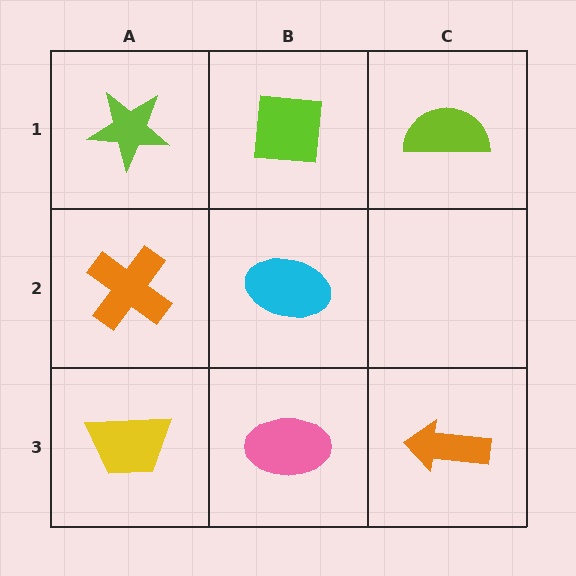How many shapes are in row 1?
3 shapes.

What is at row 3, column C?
An orange arrow.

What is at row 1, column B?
A lime square.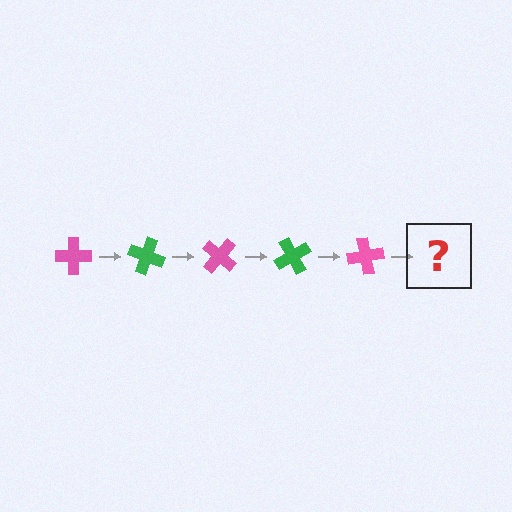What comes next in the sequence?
The next element should be a green cross, rotated 100 degrees from the start.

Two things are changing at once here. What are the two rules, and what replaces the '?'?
The two rules are that it rotates 20 degrees each step and the color cycles through pink and green. The '?' should be a green cross, rotated 100 degrees from the start.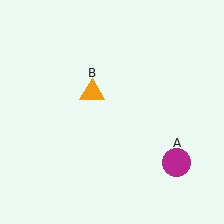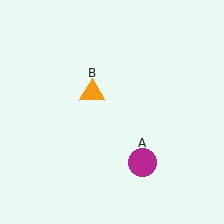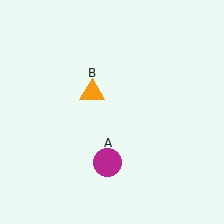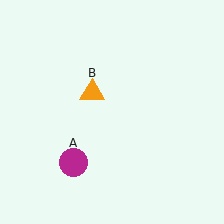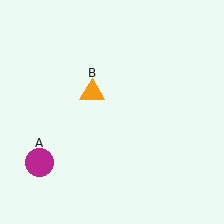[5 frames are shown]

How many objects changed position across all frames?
1 object changed position: magenta circle (object A).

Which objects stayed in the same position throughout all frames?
Orange triangle (object B) remained stationary.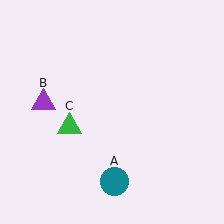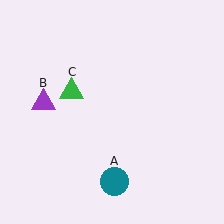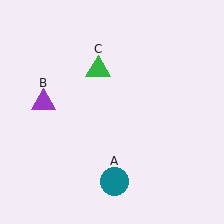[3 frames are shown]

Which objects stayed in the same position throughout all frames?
Teal circle (object A) and purple triangle (object B) remained stationary.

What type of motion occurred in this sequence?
The green triangle (object C) rotated clockwise around the center of the scene.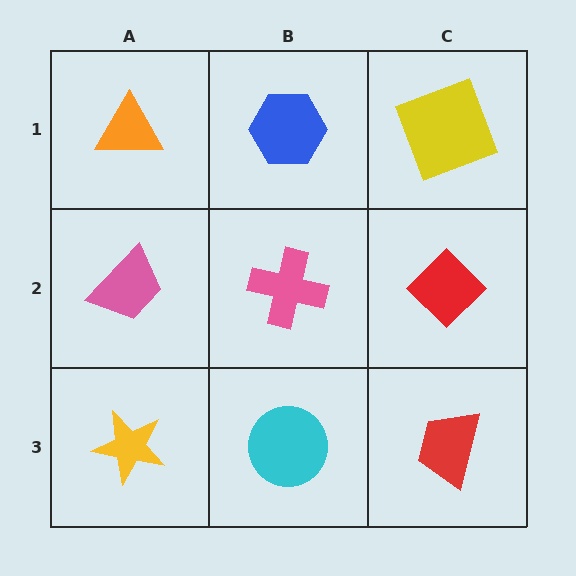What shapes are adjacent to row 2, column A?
An orange triangle (row 1, column A), a yellow star (row 3, column A), a pink cross (row 2, column B).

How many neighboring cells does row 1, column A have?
2.